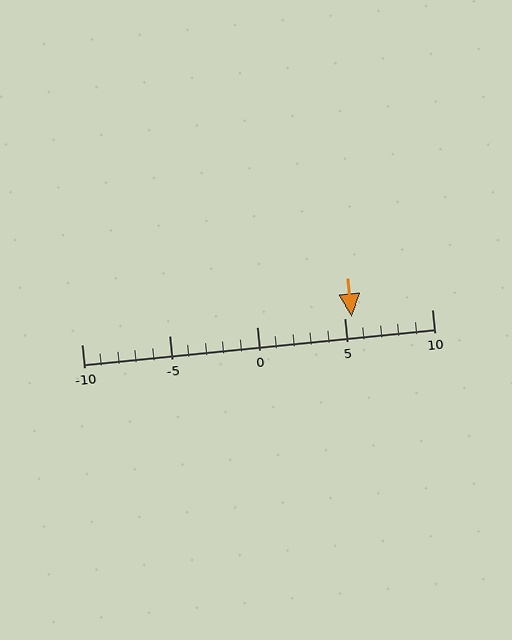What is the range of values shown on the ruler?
The ruler shows values from -10 to 10.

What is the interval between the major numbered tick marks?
The major tick marks are spaced 5 units apart.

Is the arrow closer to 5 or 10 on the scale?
The arrow is closer to 5.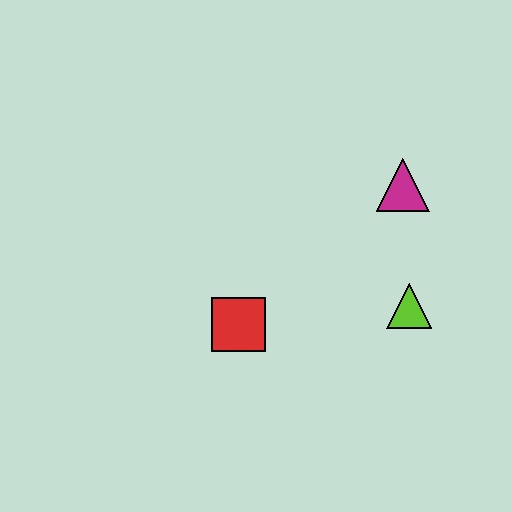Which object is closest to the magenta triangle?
The lime triangle is closest to the magenta triangle.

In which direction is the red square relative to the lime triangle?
The red square is to the left of the lime triangle.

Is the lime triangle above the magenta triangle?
No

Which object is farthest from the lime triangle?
The red square is farthest from the lime triangle.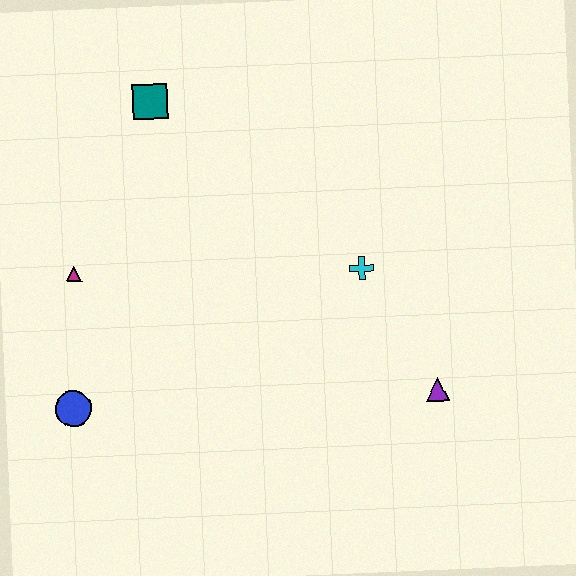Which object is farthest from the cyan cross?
The blue circle is farthest from the cyan cross.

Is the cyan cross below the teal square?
Yes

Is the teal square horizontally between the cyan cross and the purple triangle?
No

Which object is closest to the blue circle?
The magenta triangle is closest to the blue circle.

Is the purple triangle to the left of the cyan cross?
No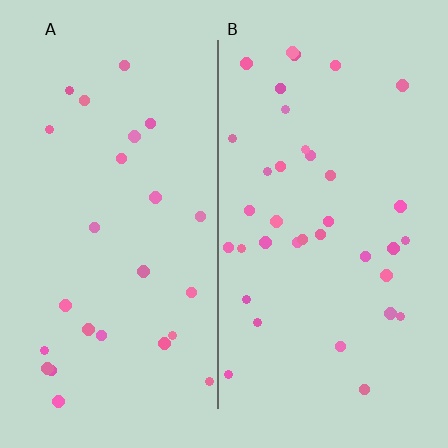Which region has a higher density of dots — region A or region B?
B (the right).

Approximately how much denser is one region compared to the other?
Approximately 1.4× — region B over region A.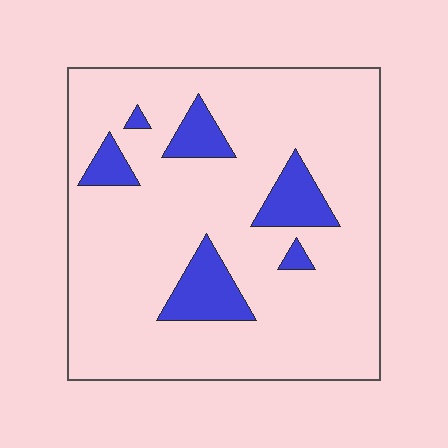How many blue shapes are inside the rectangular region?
6.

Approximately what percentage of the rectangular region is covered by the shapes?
Approximately 15%.